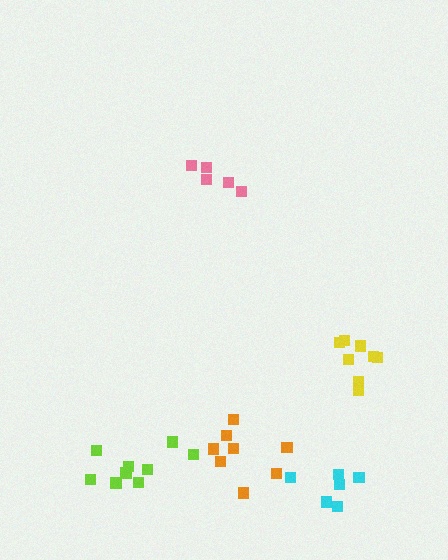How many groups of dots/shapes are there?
There are 5 groups.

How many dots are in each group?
Group 1: 8 dots, Group 2: 9 dots, Group 3: 8 dots, Group 4: 5 dots, Group 5: 6 dots (36 total).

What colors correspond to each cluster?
The clusters are colored: yellow, lime, orange, pink, cyan.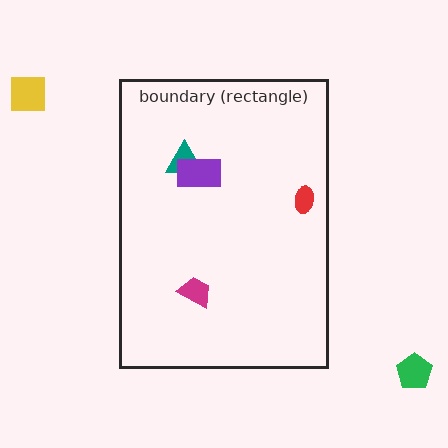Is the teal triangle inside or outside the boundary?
Inside.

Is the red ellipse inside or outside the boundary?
Inside.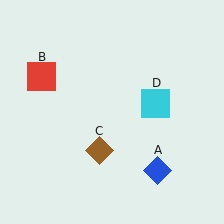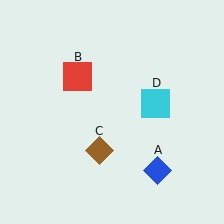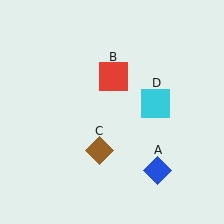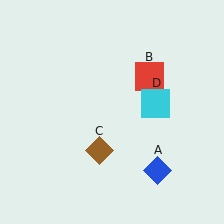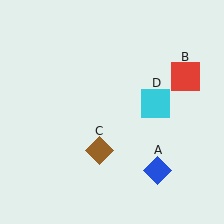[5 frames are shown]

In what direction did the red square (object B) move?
The red square (object B) moved right.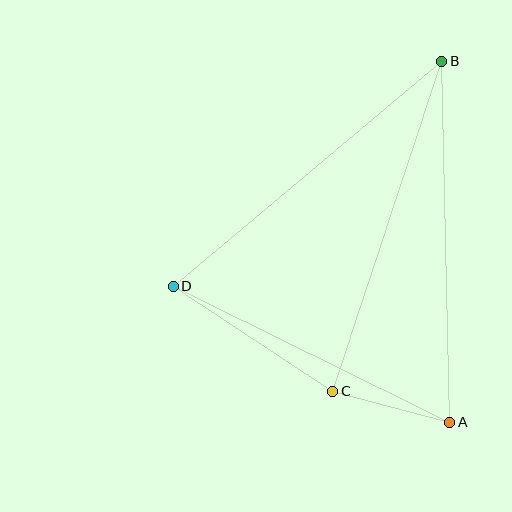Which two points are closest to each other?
Points A and C are closest to each other.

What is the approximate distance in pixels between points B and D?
The distance between B and D is approximately 351 pixels.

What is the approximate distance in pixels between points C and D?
The distance between C and D is approximately 191 pixels.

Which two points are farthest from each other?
Points A and B are farthest from each other.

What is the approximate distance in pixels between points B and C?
The distance between B and C is approximately 348 pixels.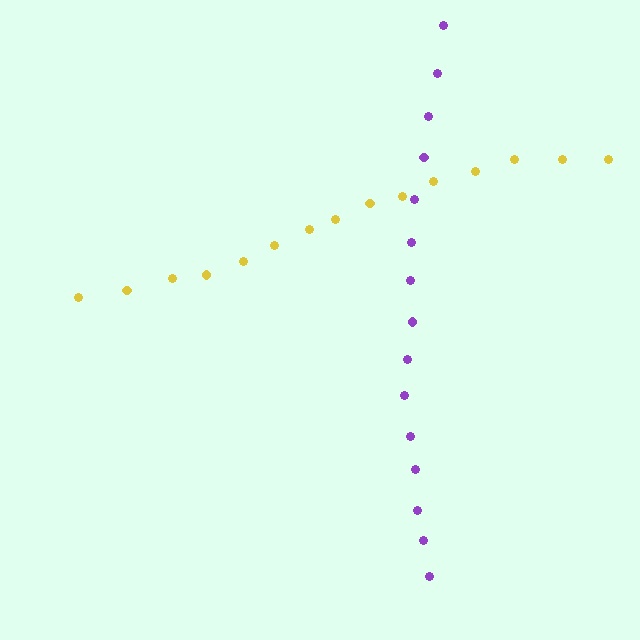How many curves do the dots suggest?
There are 2 distinct paths.